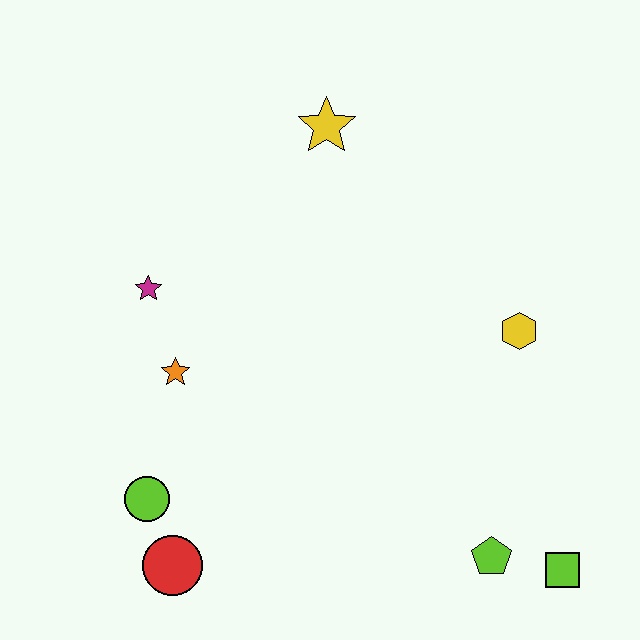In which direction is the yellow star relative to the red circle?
The yellow star is above the red circle.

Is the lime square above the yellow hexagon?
No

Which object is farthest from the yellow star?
The lime square is farthest from the yellow star.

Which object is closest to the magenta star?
The orange star is closest to the magenta star.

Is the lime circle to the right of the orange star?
No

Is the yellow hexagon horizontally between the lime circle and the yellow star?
No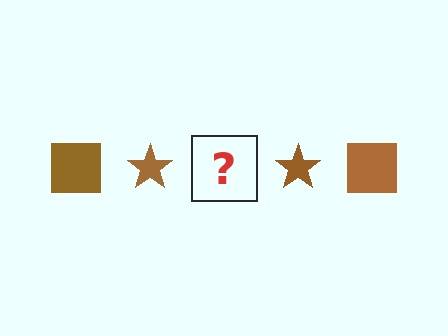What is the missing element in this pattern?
The missing element is a brown square.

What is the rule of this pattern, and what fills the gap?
The rule is that the pattern cycles through square, star shapes in brown. The gap should be filled with a brown square.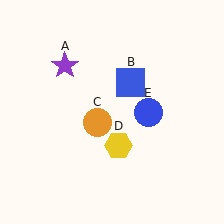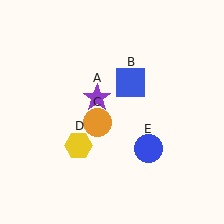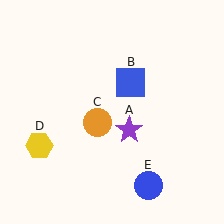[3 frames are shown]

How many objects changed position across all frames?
3 objects changed position: purple star (object A), yellow hexagon (object D), blue circle (object E).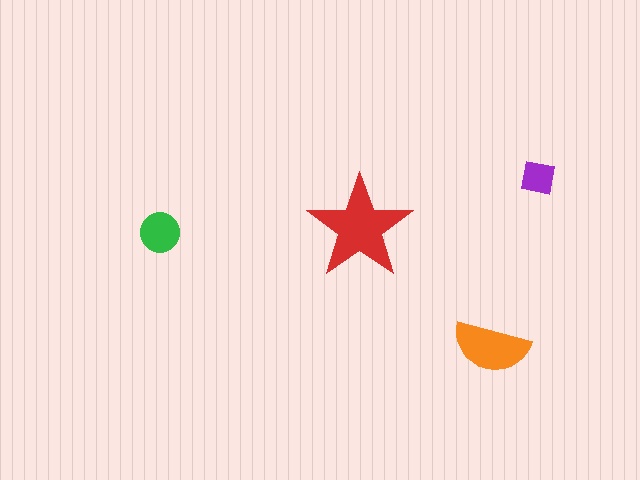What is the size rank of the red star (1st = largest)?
1st.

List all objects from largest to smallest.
The red star, the orange semicircle, the green circle, the purple square.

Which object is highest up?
The purple square is topmost.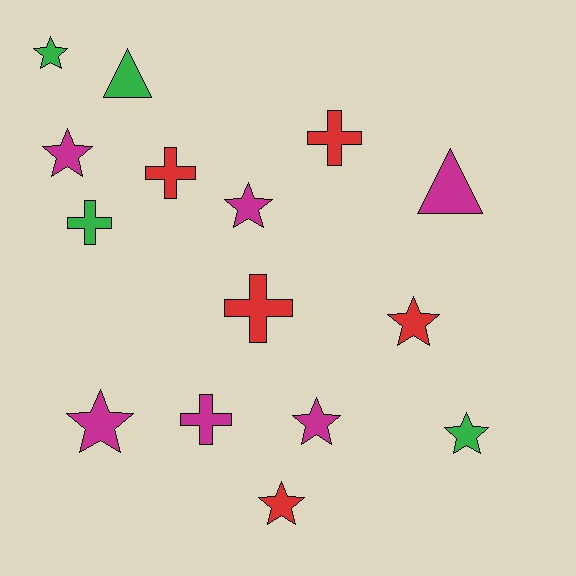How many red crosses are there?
There are 3 red crosses.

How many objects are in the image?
There are 15 objects.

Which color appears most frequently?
Magenta, with 6 objects.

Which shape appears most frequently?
Star, with 8 objects.